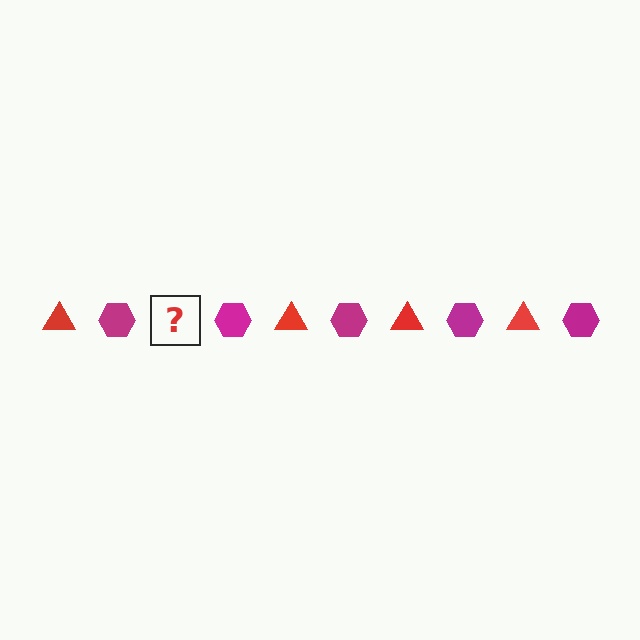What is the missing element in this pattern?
The missing element is a red triangle.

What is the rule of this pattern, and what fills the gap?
The rule is that the pattern alternates between red triangle and magenta hexagon. The gap should be filled with a red triangle.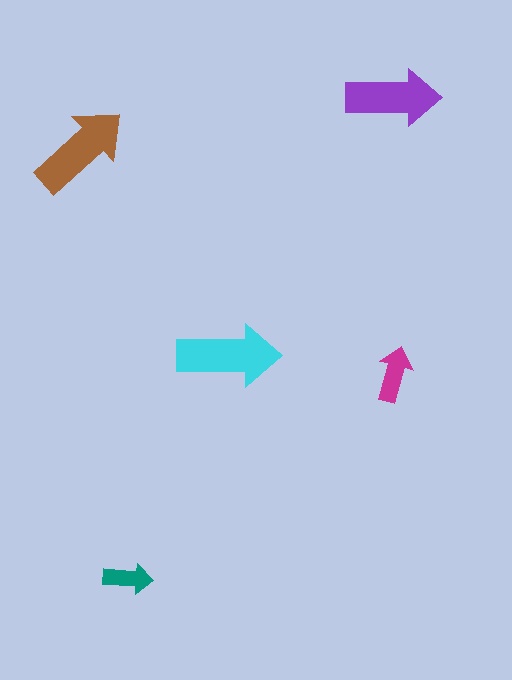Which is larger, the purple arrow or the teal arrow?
The purple one.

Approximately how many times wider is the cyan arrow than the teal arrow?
About 2 times wider.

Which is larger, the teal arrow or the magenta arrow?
The magenta one.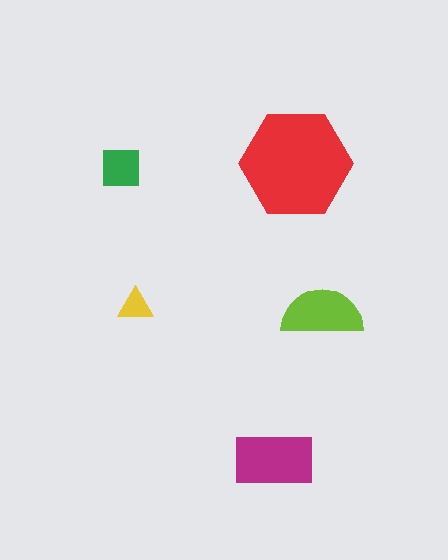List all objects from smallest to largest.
The yellow triangle, the green square, the lime semicircle, the magenta rectangle, the red hexagon.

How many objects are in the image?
There are 5 objects in the image.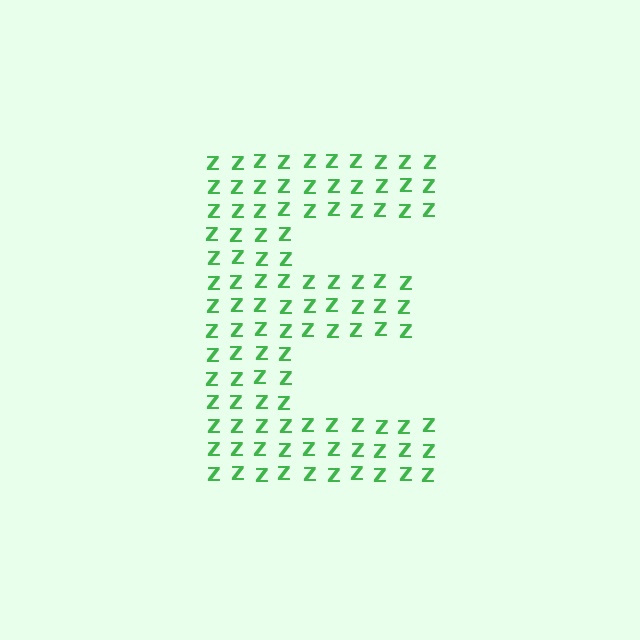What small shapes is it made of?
It is made of small letter Z's.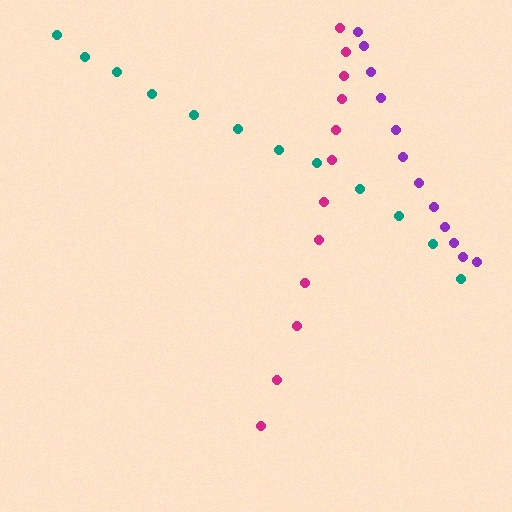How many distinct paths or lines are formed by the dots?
There are 3 distinct paths.